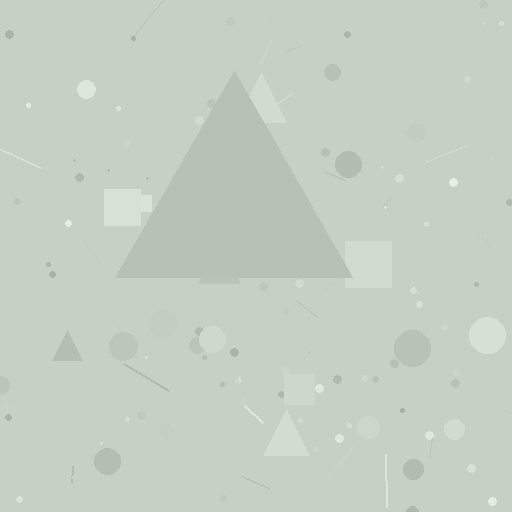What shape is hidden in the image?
A triangle is hidden in the image.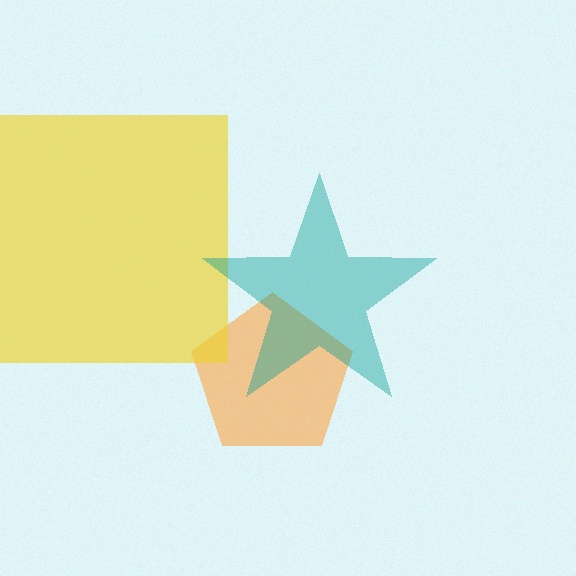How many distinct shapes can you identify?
There are 3 distinct shapes: an orange pentagon, a yellow square, a teal star.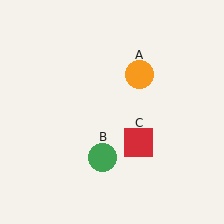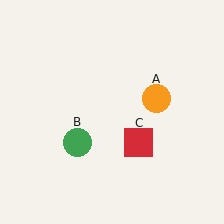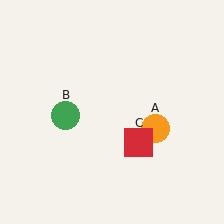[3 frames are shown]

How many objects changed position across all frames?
2 objects changed position: orange circle (object A), green circle (object B).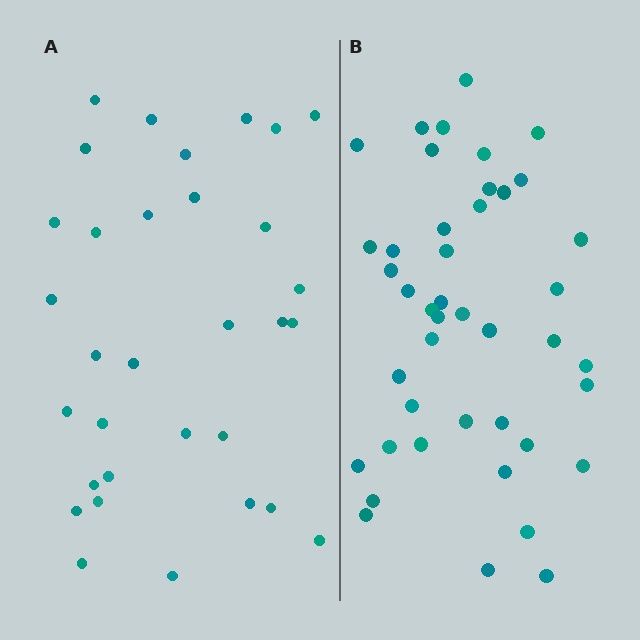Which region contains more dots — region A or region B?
Region B (the right region) has more dots.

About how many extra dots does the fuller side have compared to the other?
Region B has roughly 12 or so more dots than region A.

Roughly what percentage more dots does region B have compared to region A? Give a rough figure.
About 35% more.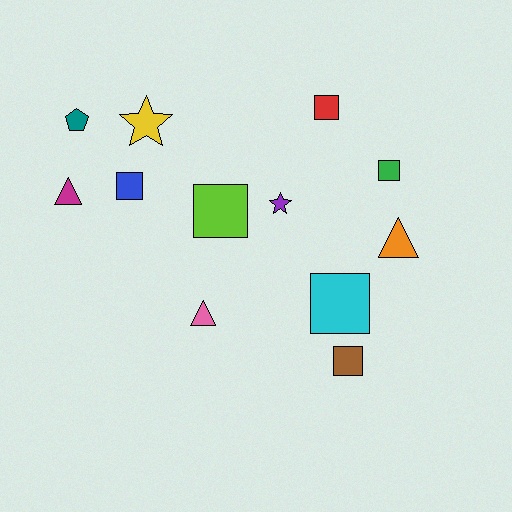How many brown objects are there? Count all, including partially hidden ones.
There is 1 brown object.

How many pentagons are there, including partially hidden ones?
There is 1 pentagon.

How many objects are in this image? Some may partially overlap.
There are 12 objects.